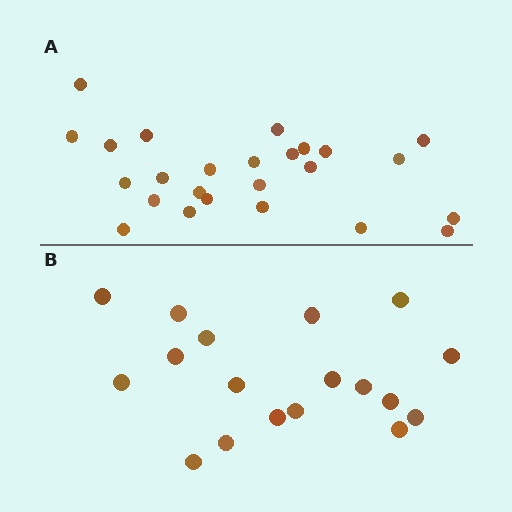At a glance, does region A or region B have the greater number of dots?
Region A (the top region) has more dots.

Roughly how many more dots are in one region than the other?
Region A has roughly 8 or so more dots than region B.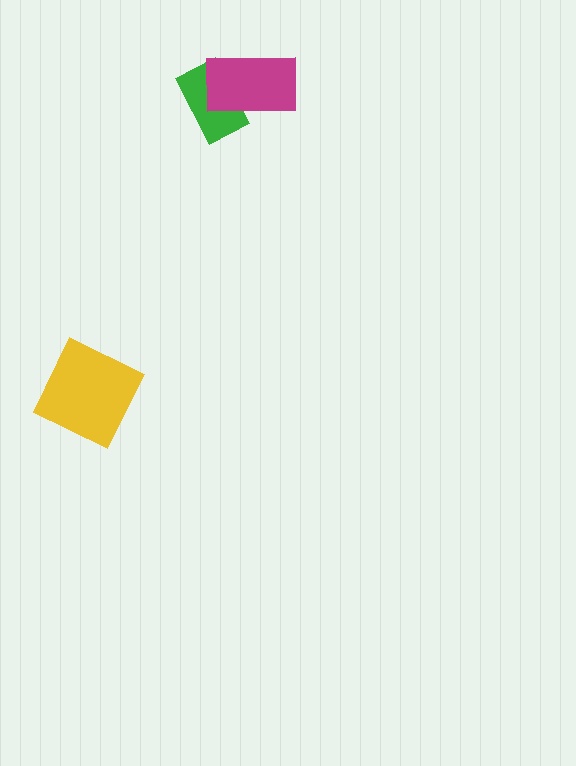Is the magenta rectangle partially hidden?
No, no other shape covers it.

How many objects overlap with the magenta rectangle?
1 object overlaps with the magenta rectangle.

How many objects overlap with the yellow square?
0 objects overlap with the yellow square.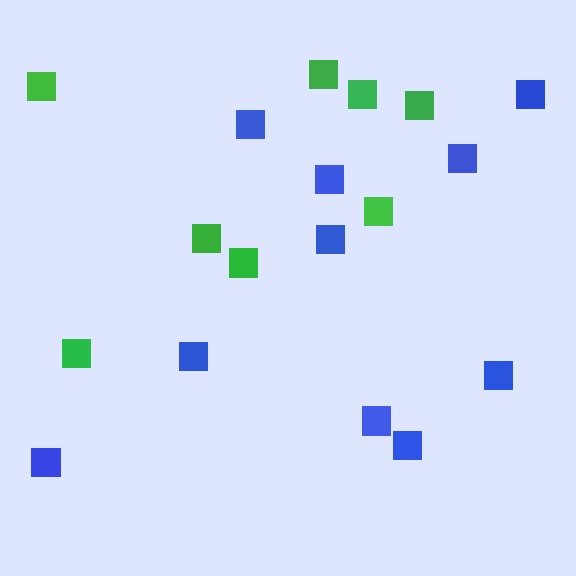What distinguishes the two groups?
There are 2 groups: one group of green squares (8) and one group of blue squares (10).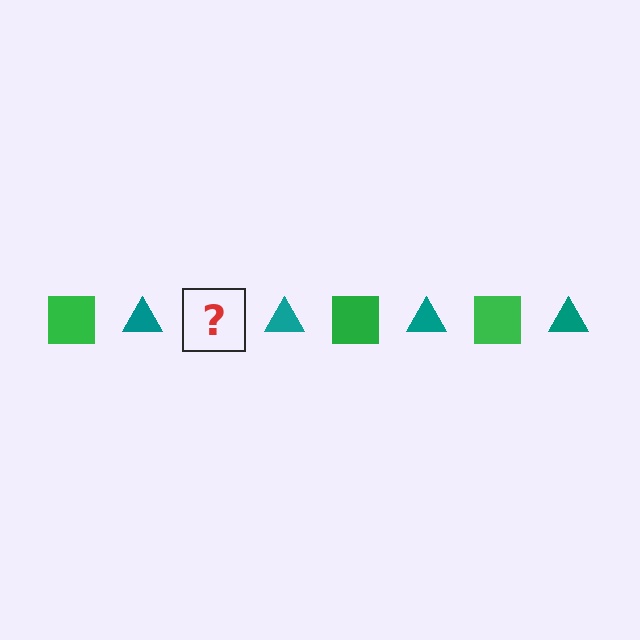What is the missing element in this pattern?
The missing element is a green square.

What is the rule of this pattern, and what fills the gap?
The rule is that the pattern alternates between green square and teal triangle. The gap should be filled with a green square.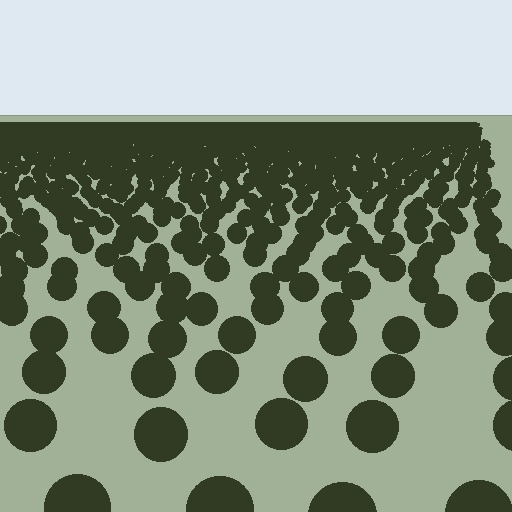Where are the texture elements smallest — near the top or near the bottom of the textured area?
Near the top.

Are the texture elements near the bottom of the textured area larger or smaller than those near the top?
Larger. Near the bottom, elements are closer to the viewer and appear at a bigger on-screen size.